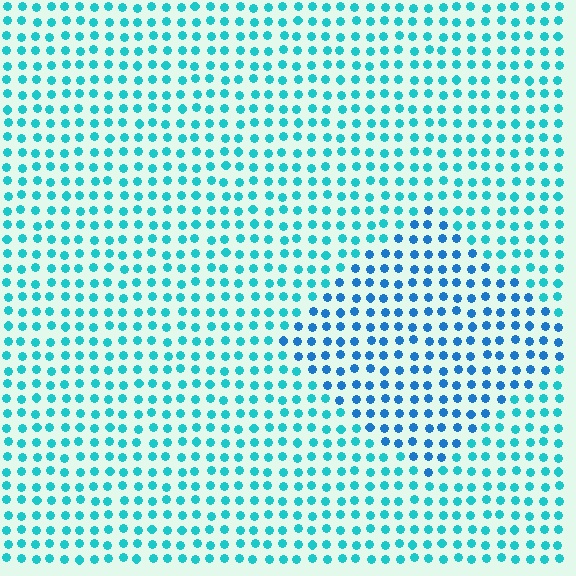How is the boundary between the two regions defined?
The boundary is defined purely by a slight shift in hue (about 29 degrees). Spacing, size, and orientation are identical on both sides.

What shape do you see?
I see a diamond.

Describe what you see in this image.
The image is filled with small cyan elements in a uniform arrangement. A diamond-shaped region is visible where the elements are tinted to a slightly different hue, forming a subtle color boundary.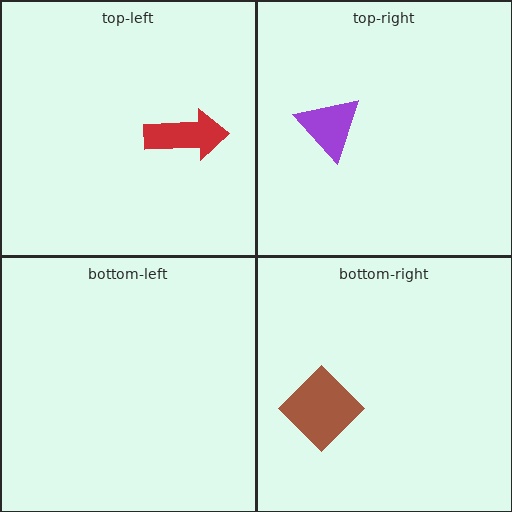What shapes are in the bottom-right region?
The brown diamond.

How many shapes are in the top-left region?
1.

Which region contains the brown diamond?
The bottom-right region.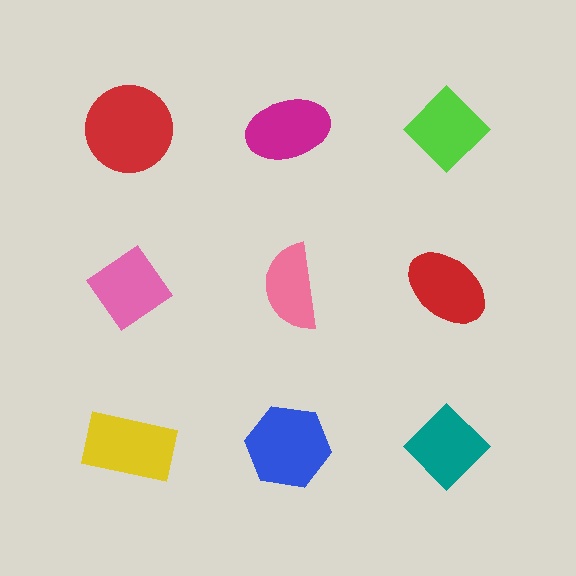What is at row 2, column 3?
A red ellipse.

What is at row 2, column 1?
A pink diamond.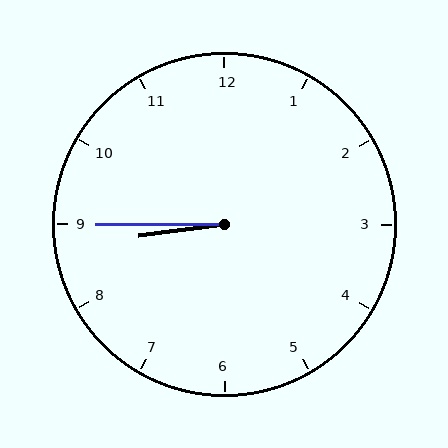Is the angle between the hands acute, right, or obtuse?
It is acute.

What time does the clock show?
8:45.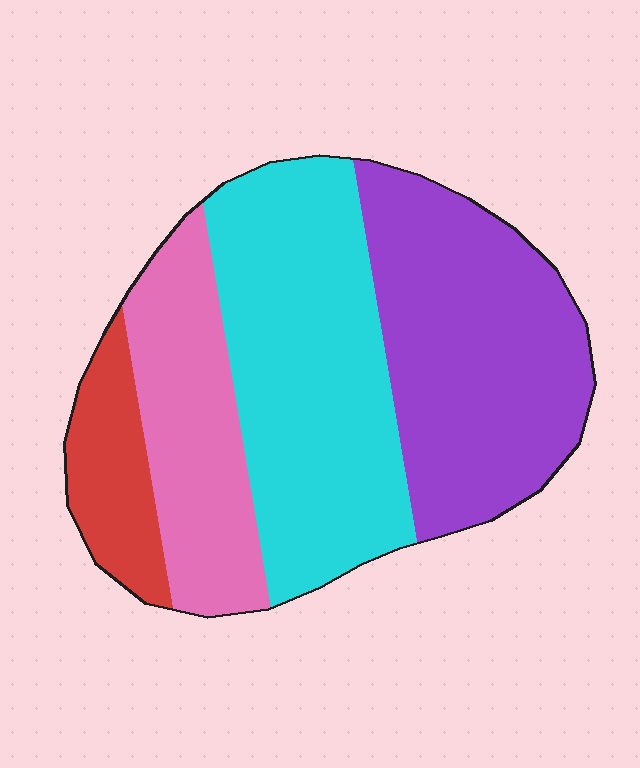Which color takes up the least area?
Red, at roughly 10%.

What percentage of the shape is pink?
Pink takes up about one fifth (1/5) of the shape.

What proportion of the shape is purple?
Purple takes up about one third (1/3) of the shape.